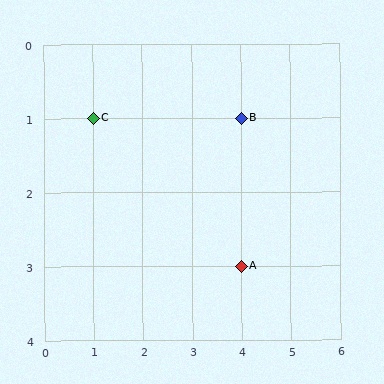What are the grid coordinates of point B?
Point B is at grid coordinates (4, 1).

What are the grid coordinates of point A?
Point A is at grid coordinates (4, 3).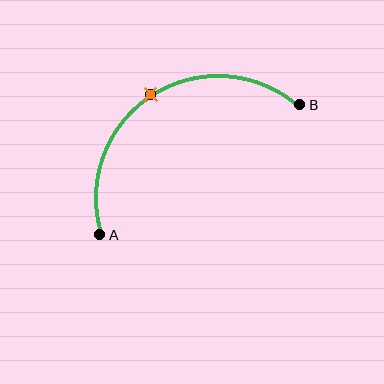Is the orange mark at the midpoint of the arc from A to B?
Yes. The orange mark lies on the arc at equal arc-length from both A and B — it is the arc midpoint.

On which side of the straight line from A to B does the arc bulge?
The arc bulges above the straight line connecting A and B.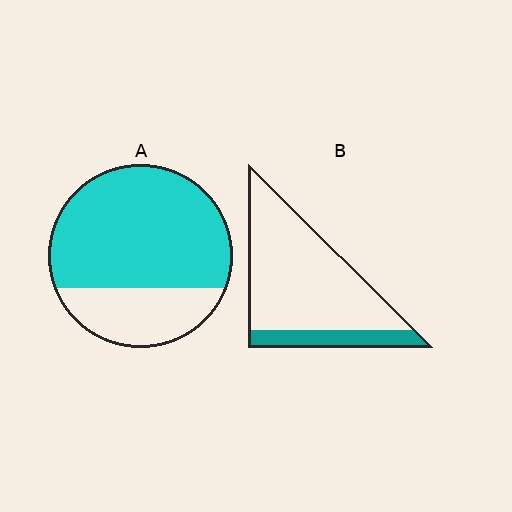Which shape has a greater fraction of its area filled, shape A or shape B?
Shape A.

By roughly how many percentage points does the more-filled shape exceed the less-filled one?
By roughly 55 percentage points (A over B).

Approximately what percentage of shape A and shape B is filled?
A is approximately 70% and B is approximately 20%.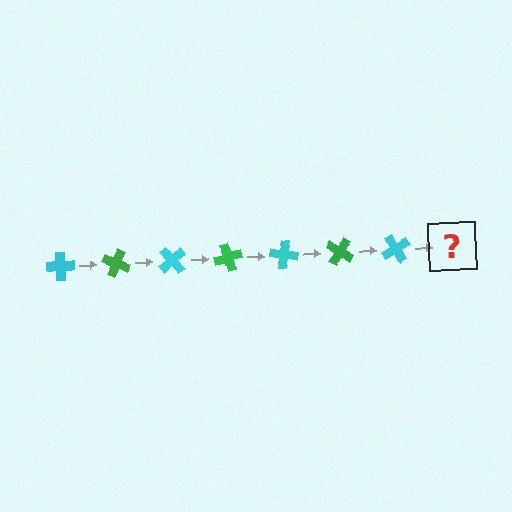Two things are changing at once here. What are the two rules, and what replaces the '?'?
The two rules are that it rotates 25 degrees each step and the color cycles through cyan and green. The '?' should be a green cross, rotated 175 degrees from the start.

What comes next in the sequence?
The next element should be a green cross, rotated 175 degrees from the start.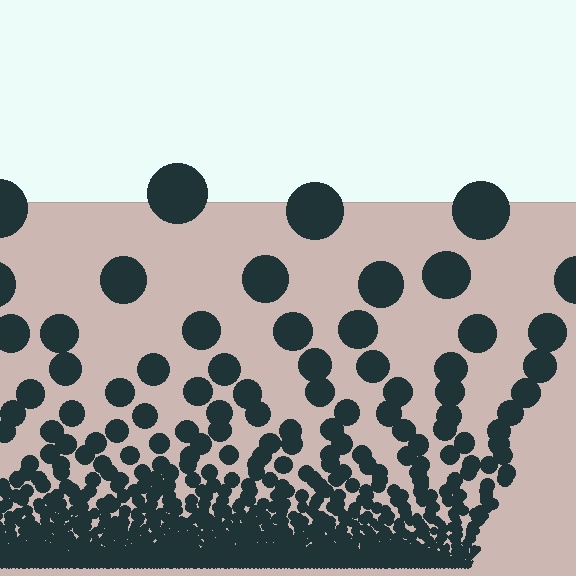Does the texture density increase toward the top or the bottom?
Density increases toward the bottom.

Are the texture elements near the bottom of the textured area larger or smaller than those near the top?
Smaller. The gradient is inverted — elements near the bottom are smaller and denser.